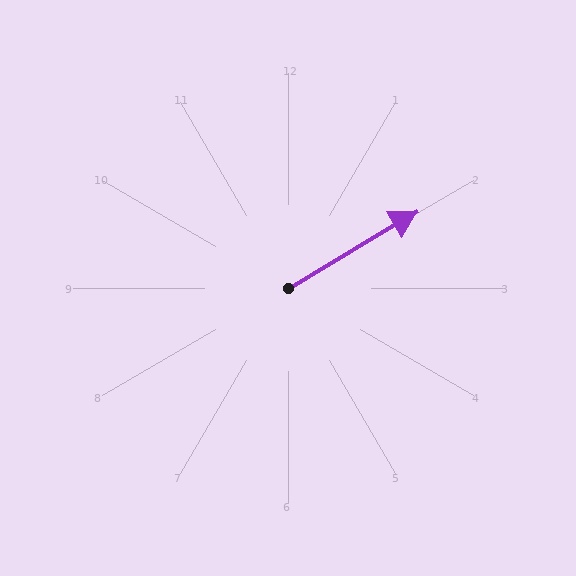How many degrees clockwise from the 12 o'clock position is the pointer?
Approximately 59 degrees.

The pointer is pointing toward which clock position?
Roughly 2 o'clock.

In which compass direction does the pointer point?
Northeast.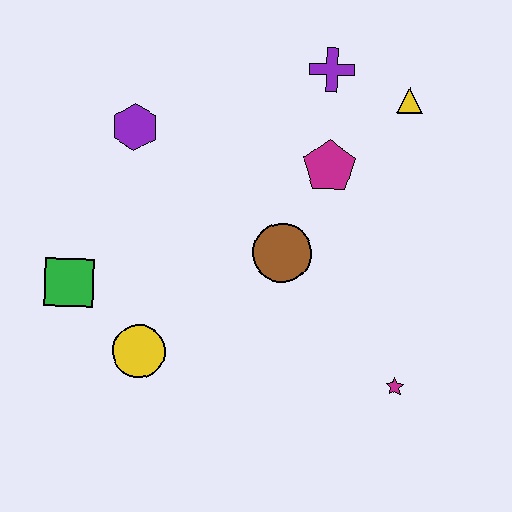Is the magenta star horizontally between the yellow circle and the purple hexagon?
No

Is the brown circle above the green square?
Yes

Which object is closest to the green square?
The yellow circle is closest to the green square.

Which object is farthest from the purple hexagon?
The magenta star is farthest from the purple hexagon.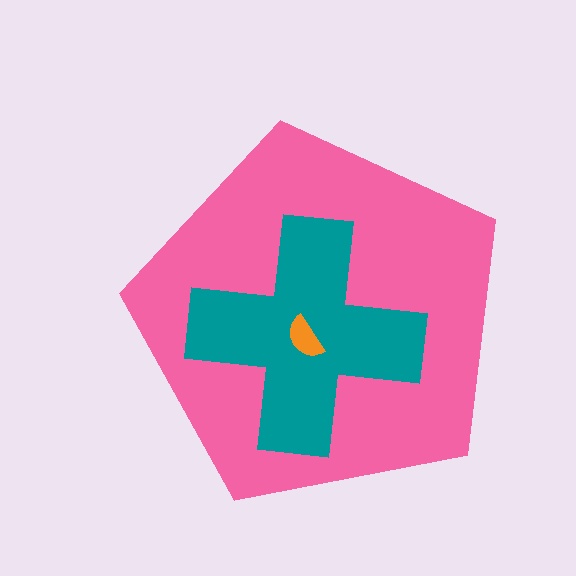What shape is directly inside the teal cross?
The orange semicircle.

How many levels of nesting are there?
3.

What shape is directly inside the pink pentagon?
The teal cross.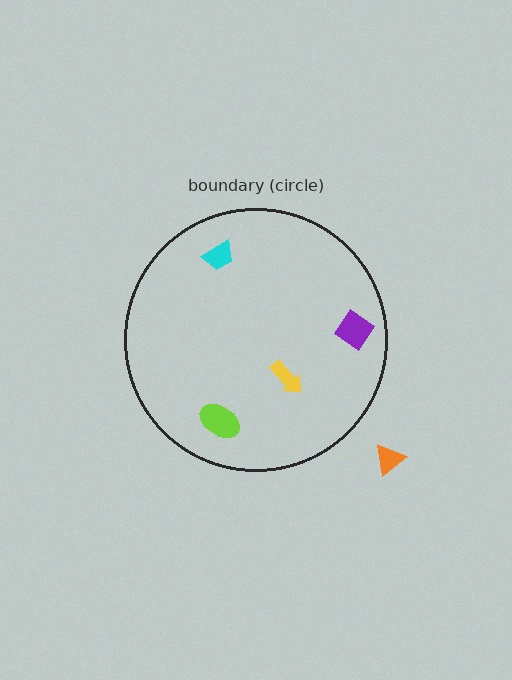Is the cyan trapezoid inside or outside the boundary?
Inside.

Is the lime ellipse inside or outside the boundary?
Inside.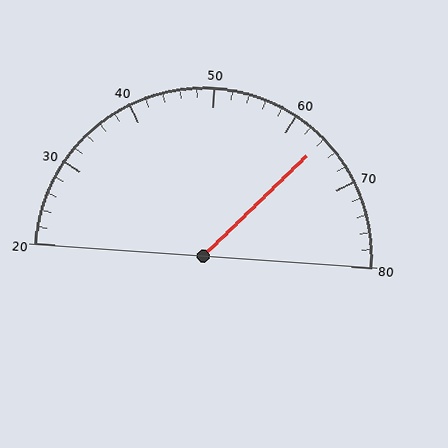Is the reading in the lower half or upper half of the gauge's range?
The reading is in the upper half of the range (20 to 80).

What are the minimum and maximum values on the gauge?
The gauge ranges from 20 to 80.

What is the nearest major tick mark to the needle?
The nearest major tick mark is 60.